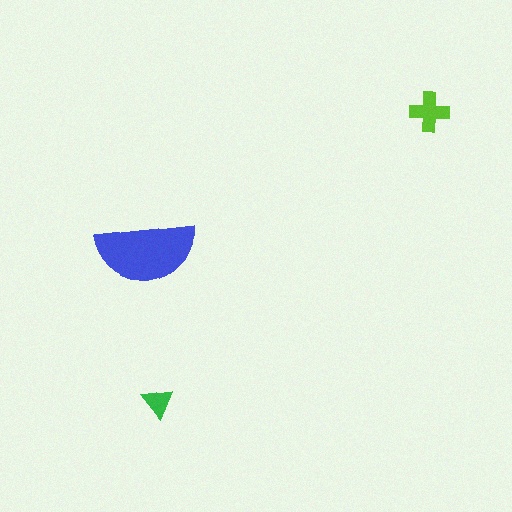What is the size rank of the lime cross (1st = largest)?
2nd.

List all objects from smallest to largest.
The green triangle, the lime cross, the blue semicircle.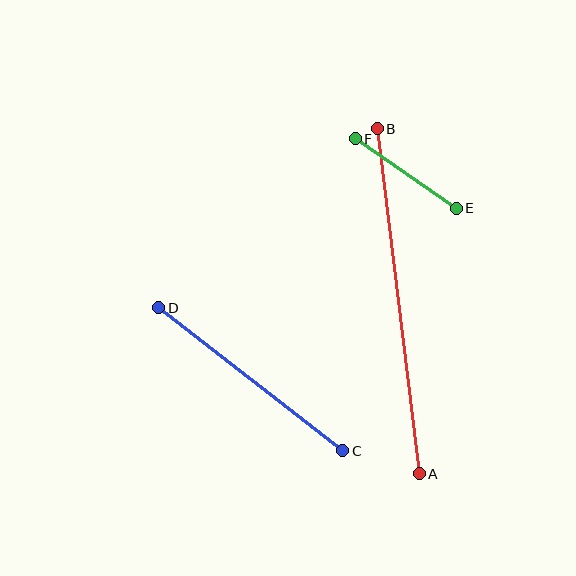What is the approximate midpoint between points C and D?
The midpoint is at approximately (251, 379) pixels.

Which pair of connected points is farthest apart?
Points A and B are farthest apart.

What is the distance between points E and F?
The distance is approximately 123 pixels.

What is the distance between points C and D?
The distance is approximately 233 pixels.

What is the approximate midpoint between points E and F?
The midpoint is at approximately (406, 174) pixels.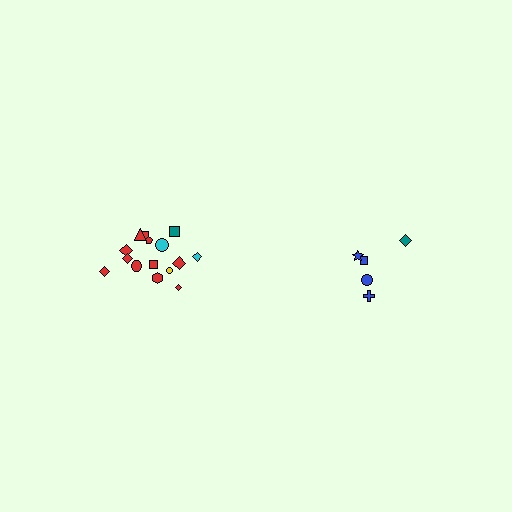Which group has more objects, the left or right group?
The left group.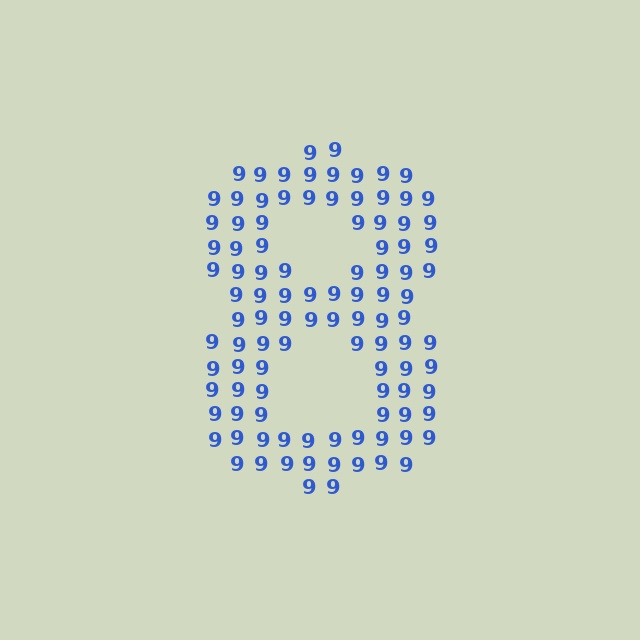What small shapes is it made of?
It is made of small digit 9's.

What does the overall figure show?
The overall figure shows the digit 8.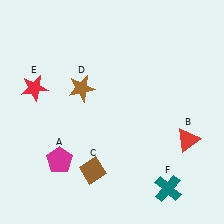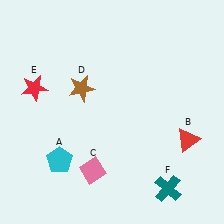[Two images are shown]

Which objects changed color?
A changed from magenta to cyan. C changed from brown to pink.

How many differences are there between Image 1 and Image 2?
There are 2 differences between the two images.